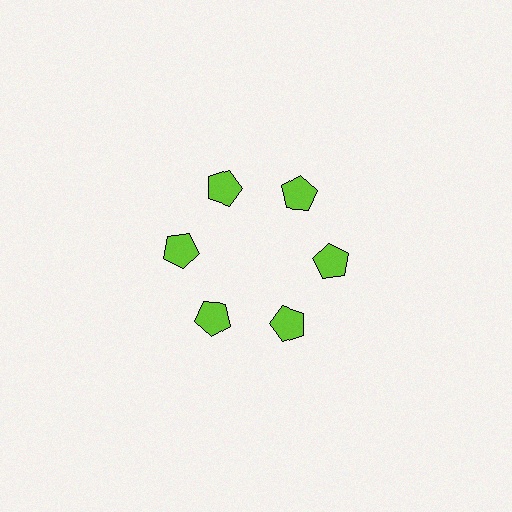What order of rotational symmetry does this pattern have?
This pattern has 6-fold rotational symmetry.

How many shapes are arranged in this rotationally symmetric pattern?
There are 6 shapes, arranged in 6 groups of 1.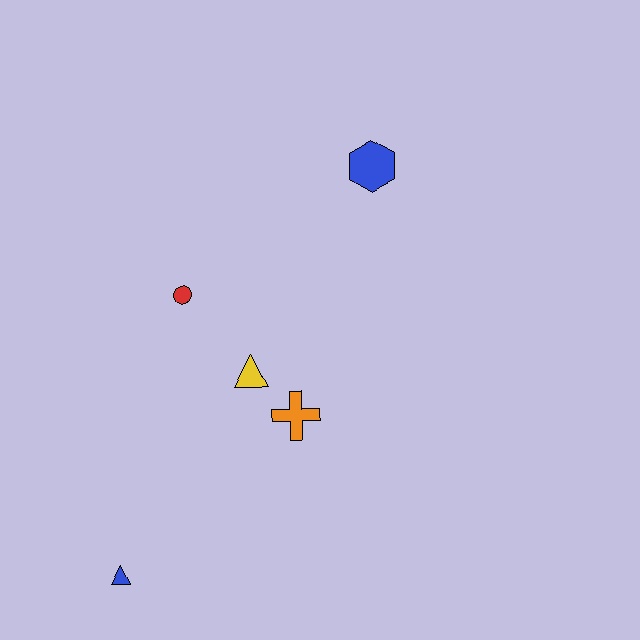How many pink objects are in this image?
There are no pink objects.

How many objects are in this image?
There are 5 objects.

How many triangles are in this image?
There are 2 triangles.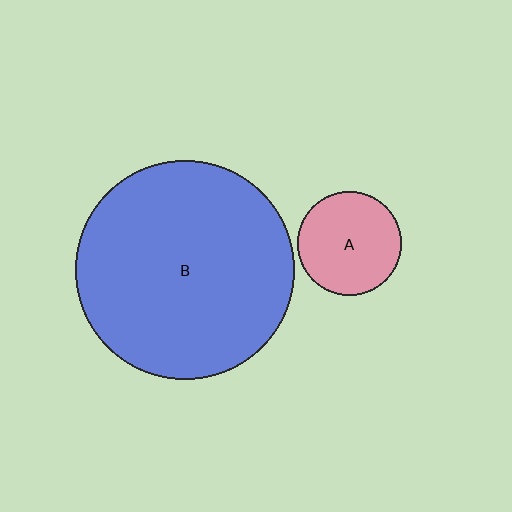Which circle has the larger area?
Circle B (blue).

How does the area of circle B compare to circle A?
Approximately 4.4 times.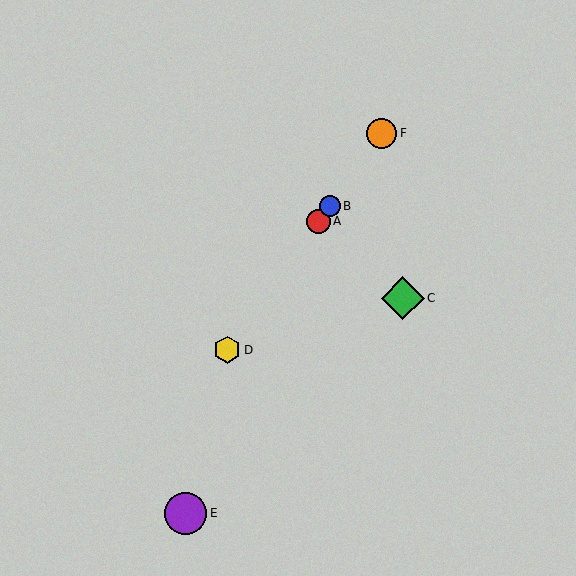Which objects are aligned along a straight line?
Objects A, B, D, F are aligned along a straight line.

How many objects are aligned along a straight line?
4 objects (A, B, D, F) are aligned along a straight line.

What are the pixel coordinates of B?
Object B is at (330, 206).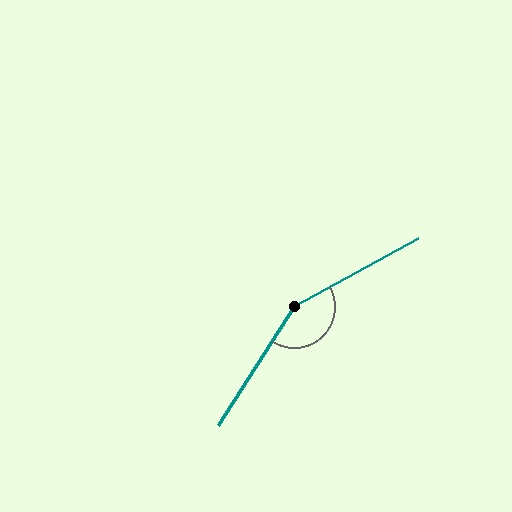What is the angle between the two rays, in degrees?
Approximately 151 degrees.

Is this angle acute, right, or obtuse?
It is obtuse.